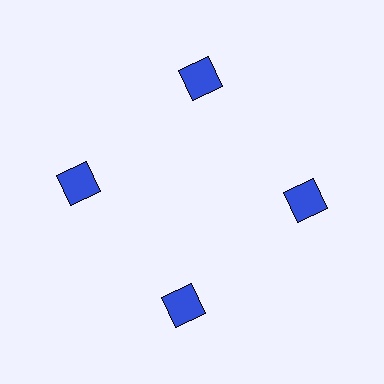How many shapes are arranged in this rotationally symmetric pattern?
There are 4 shapes, arranged in 4 groups of 1.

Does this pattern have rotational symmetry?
Yes, this pattern has 4-fold rotational symmetry. It looks the same after rotating 90 degrees around the center.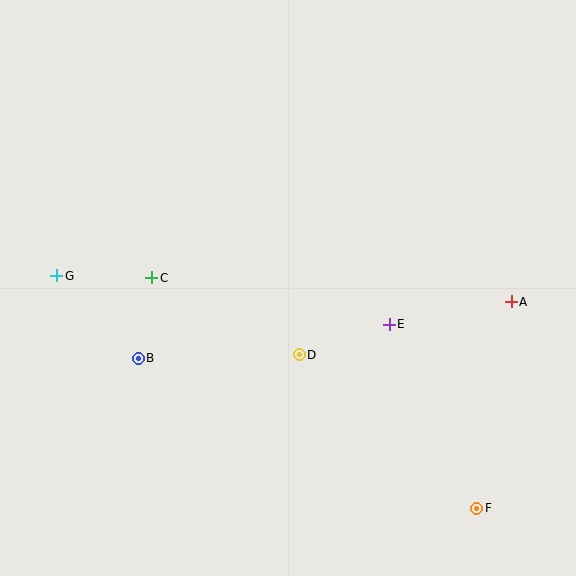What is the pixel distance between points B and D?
The distance between B and D is 161 pixels.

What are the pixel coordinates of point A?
Point A is at (511, 302).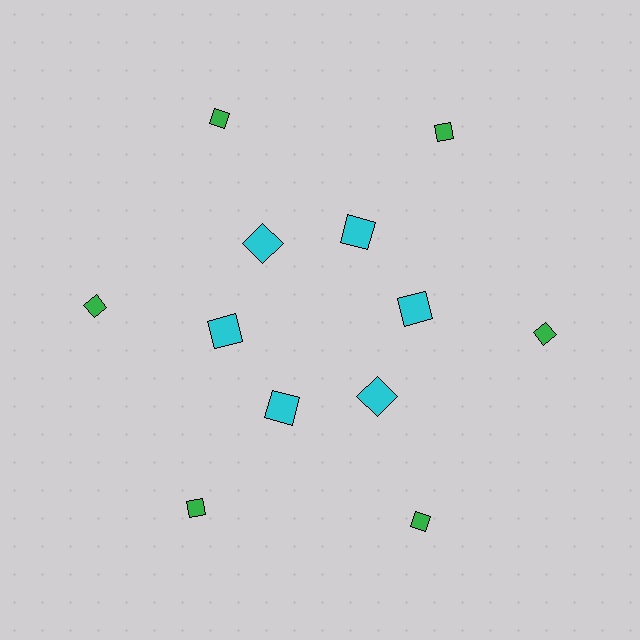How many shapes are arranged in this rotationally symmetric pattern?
There are 12 shapes, arranged in 6 groups of 2.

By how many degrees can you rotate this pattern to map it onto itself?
The pattern maps onto itself every 60 degrees of rotation.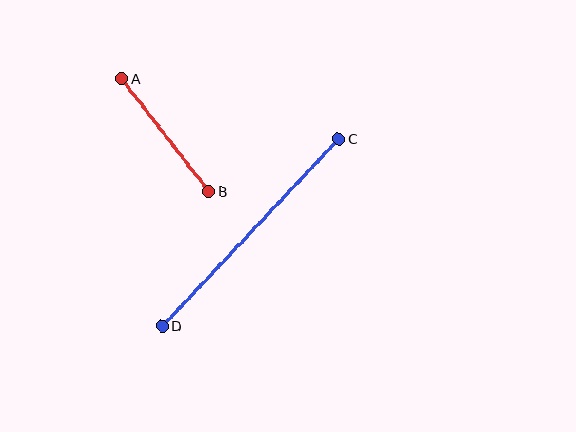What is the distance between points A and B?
The distance is approximately 143 pixels.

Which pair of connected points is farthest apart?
Points C and D are farthest apart.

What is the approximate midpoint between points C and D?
The midpoint is at approximately (251, 232) pixels.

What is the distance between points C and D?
The distance is approximately 257 pixels.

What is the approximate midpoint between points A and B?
The midpoint is at approximately (165, 135) pixels.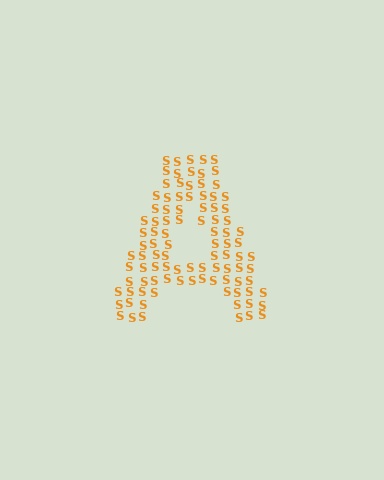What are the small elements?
The small elements are letter S's.